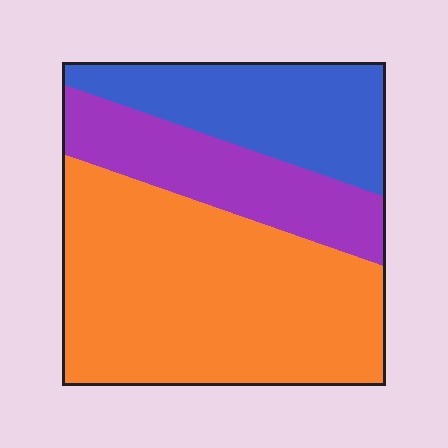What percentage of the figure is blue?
Blue takes up about one quarter (1/4) of the figure.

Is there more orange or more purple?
Orange.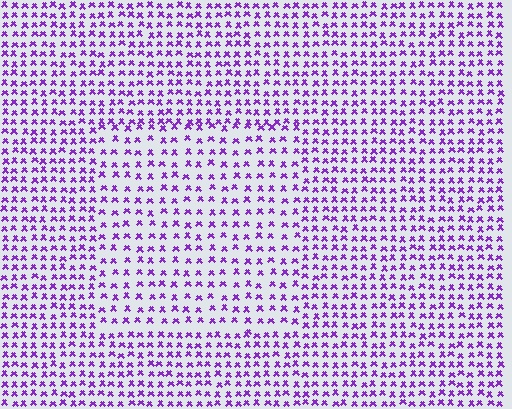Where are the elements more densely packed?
The elements are more densely packed outside the rectangle boundary.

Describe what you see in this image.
The image contains small purple elements arranged at two different densities. A rectangle-shaped region is visible where the elements are less densely packed than the surrounding area.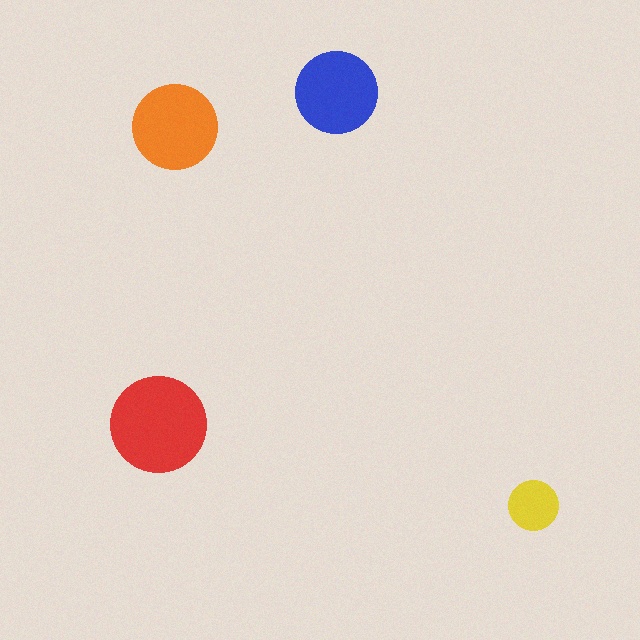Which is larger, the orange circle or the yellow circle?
The orange one.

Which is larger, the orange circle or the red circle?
The red one.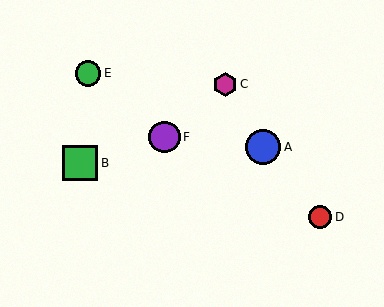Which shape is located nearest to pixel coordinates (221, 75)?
The magenta hexagon (labeled C) at (225, 84) is nearest to that location.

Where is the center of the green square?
The center of the green square is at (80, 163).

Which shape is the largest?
The green square (labeled B) is the largest.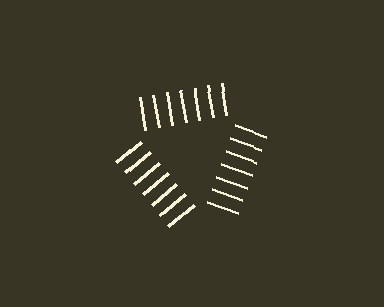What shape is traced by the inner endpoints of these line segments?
An illusory triangle — the line segments terminate on its edges but no continuous stroke is drawn.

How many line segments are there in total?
21 — 7 along each of the 3 edges.